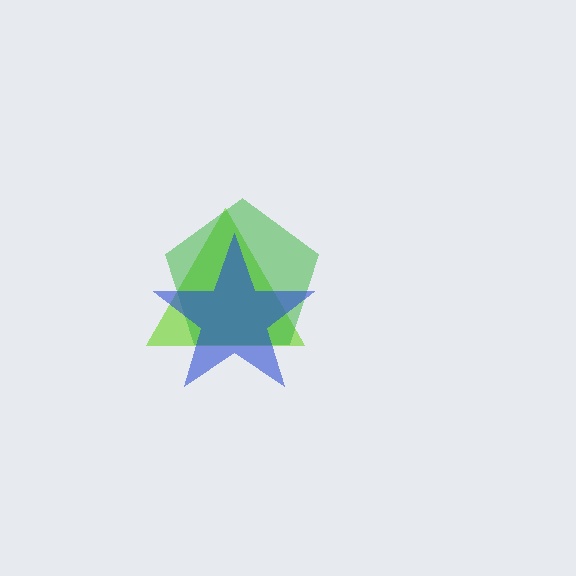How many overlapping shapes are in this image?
There are 3 overlapping shapes in the image.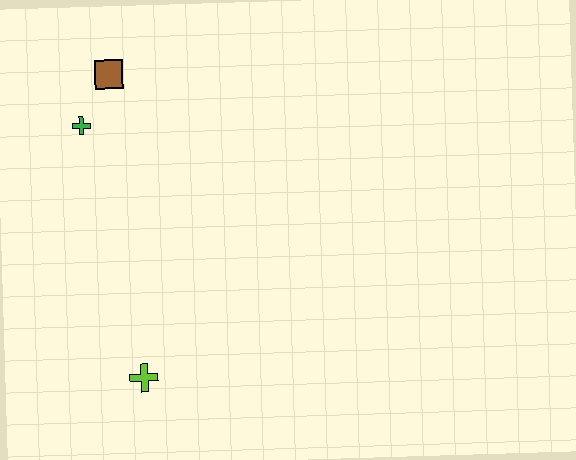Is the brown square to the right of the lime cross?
No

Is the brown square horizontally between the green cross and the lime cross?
Yes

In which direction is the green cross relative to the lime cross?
The green cross is above the lime cross.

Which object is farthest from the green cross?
The lime cross is farthest from the green cross.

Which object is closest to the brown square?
The green cross is closest to the brown square.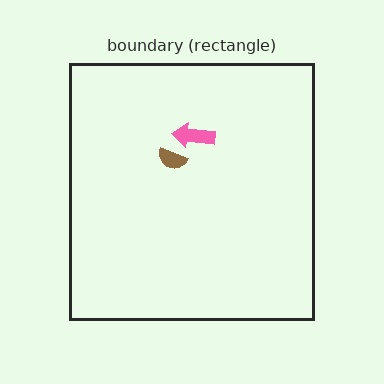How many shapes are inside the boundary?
2 inside, 0 outside.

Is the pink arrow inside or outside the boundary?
Inside.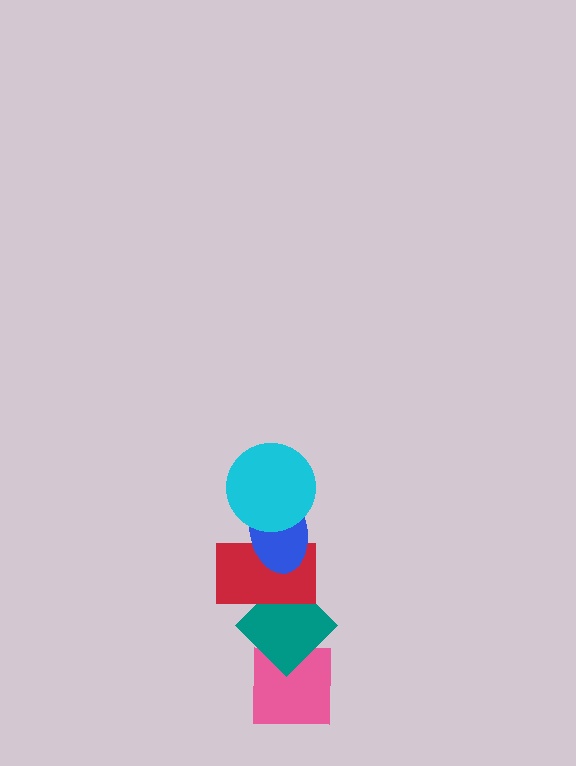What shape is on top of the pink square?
The teal diamond is on top of the pink square.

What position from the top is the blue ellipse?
The blue ellipse is 2nd from the top.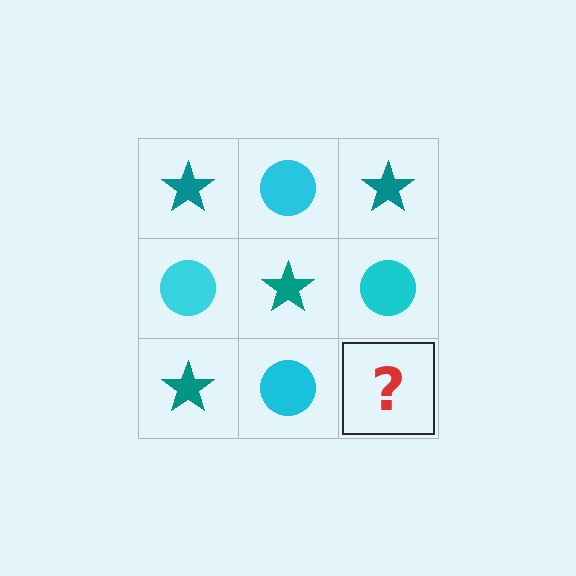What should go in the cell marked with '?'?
The missing cell should contain a teal star.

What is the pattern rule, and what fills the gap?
The rule is that it alternates teal star and cyan circle in a checkerboard pattern. The gap should be filled with a teal star.